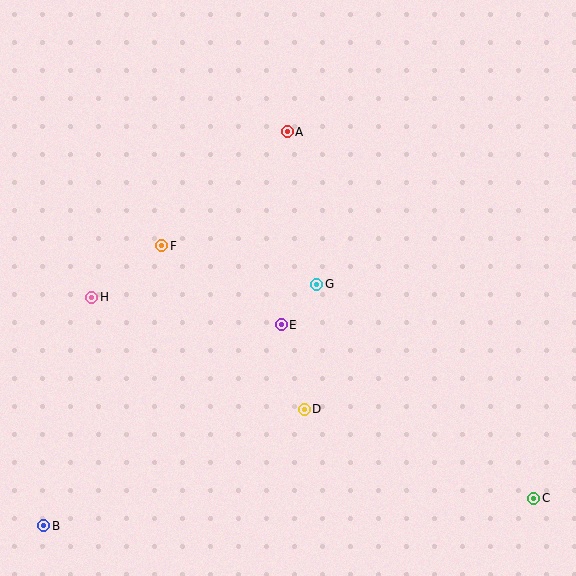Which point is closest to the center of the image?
Point G at (317, 284) is closest to the center.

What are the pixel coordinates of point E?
Point E is at (281, 325).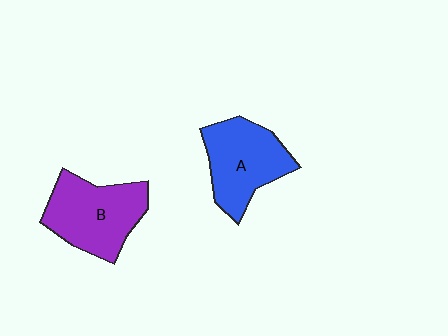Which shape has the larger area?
Shape B (purple).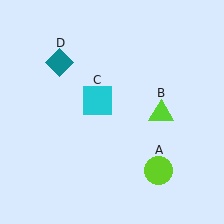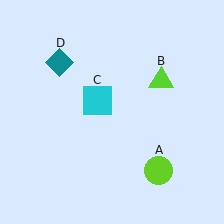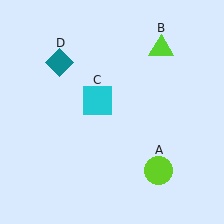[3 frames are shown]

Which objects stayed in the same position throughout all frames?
Lime circle (object A) and cyan square (object C) and teal diamond (object D) remained stationary.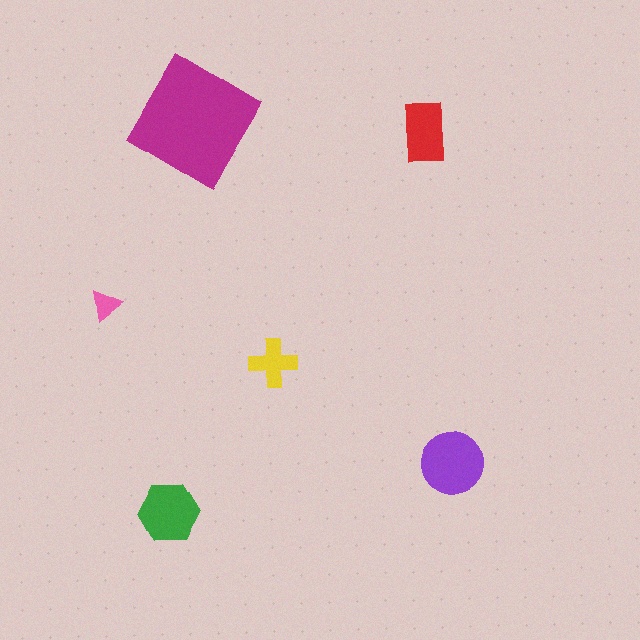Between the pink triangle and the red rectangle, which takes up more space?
The red rectangle.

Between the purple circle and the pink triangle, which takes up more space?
The purple circle.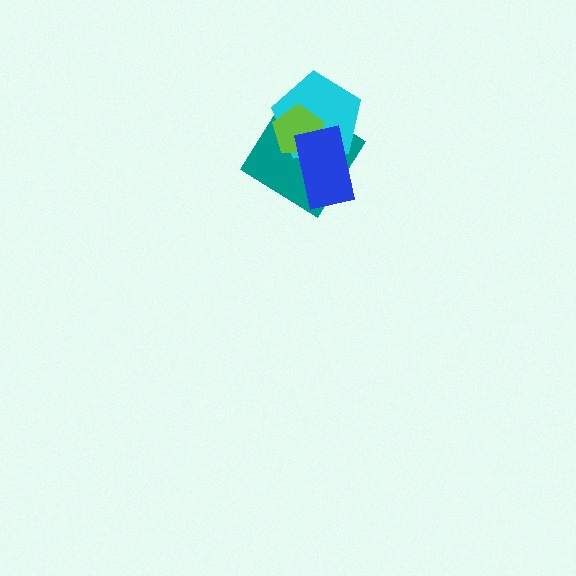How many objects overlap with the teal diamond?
3 objects overlap with the teal diamond.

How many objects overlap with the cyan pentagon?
3 objects overlap with the cyan pentagon.